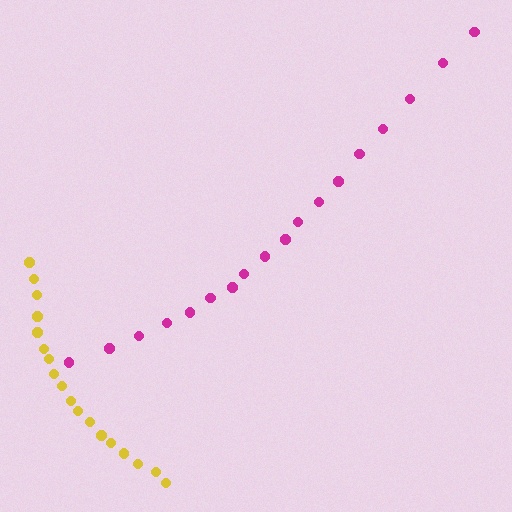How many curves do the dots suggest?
There are 2 distinct paths.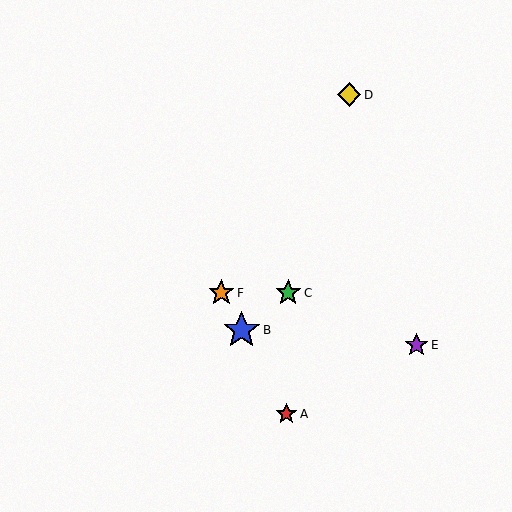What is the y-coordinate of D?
Object D is at y≈95.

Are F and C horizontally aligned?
Yes, both are at y≈293.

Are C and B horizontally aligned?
No, C is at y≈293 and B is at y≈330.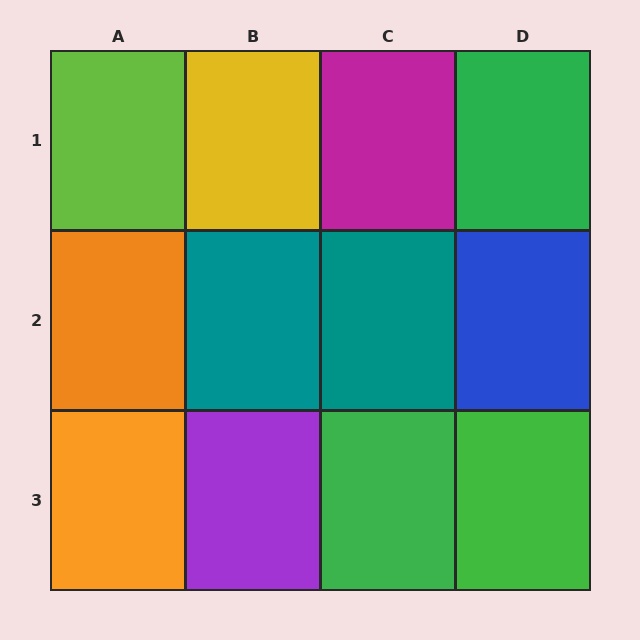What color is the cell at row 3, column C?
Green.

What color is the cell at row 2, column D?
Blue.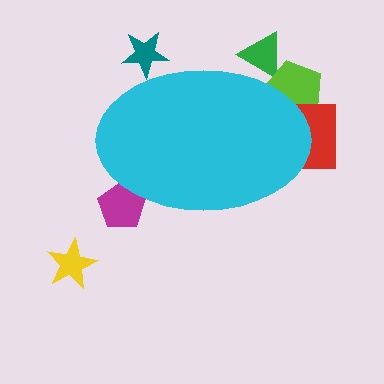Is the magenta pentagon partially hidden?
Yes, the magenta pentagon is partially hidden behind the cyan ellipse.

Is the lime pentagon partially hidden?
Yes, the lime pentagon is partially hidden behind the cyan ellipse.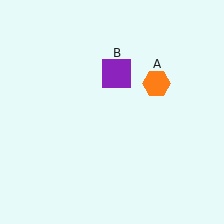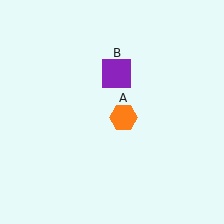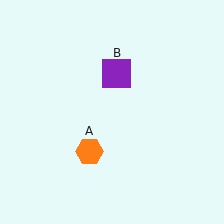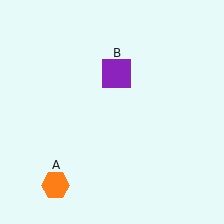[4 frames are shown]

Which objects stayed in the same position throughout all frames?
Purple square (object B) remained stationary.